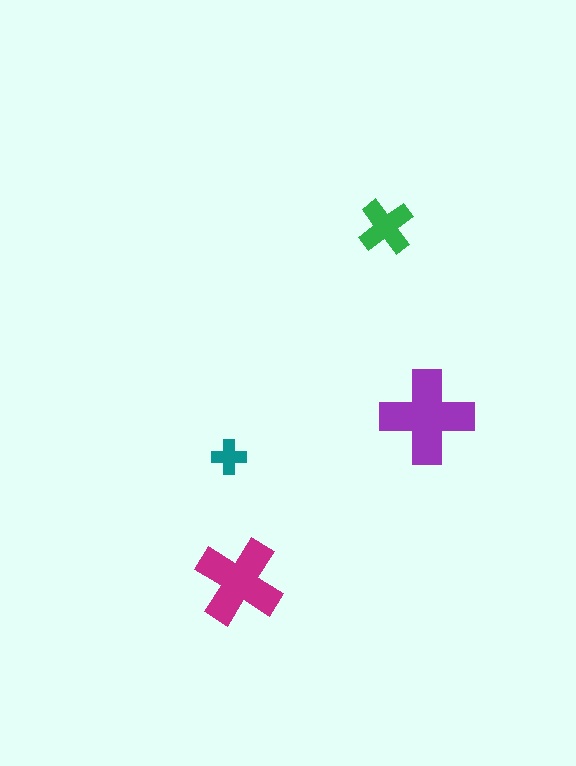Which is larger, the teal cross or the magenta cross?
The magenta one.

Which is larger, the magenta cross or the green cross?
The magenta one.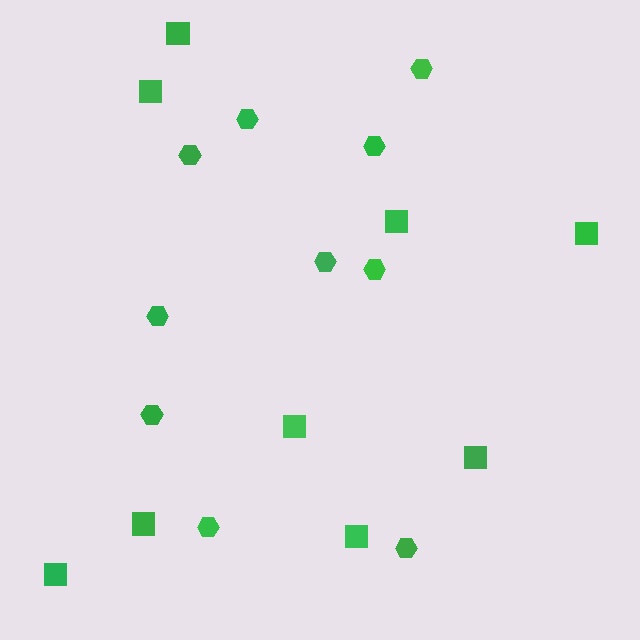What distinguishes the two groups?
There are 2 groups: one group of squares (9) and one group of hexagons (10).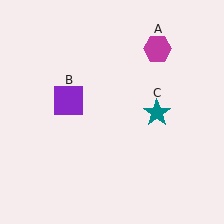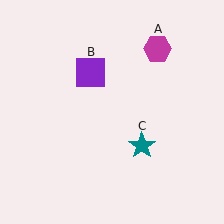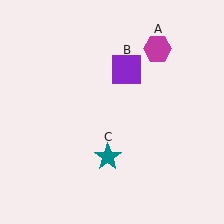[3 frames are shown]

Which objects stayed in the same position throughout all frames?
Magenta hexagon (object A) remained stationary.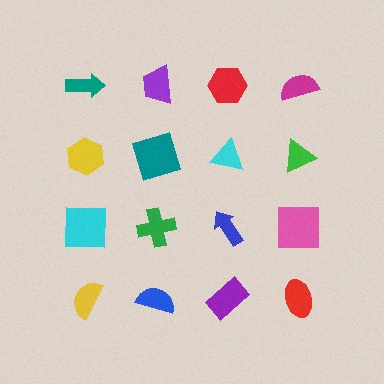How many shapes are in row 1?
4 shapes.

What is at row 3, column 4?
A pink square.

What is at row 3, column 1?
A cyan square.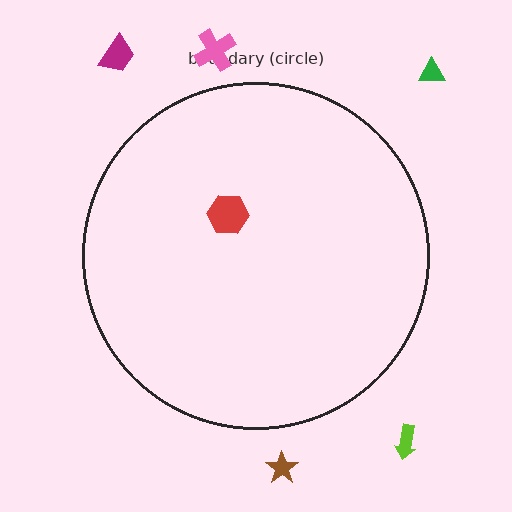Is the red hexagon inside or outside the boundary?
Inside.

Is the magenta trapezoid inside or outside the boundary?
Outside.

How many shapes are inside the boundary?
1 inside, 5 outside.